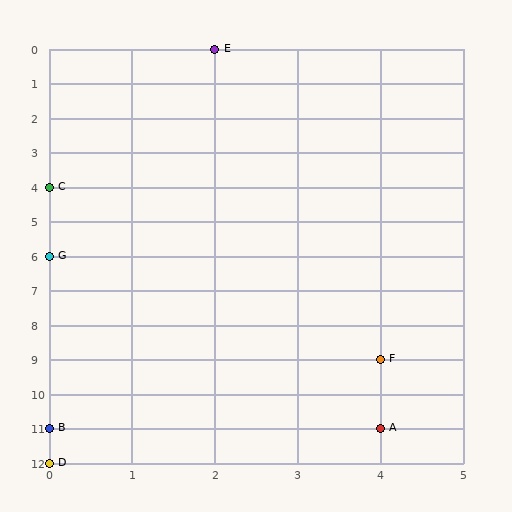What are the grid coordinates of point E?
Point E is at grid coordinates (2, 0).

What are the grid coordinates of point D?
Point D is at grid coordinates (0, 12).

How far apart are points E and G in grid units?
Points E and G are 2 columns and 6 rows apart (about 6.3 grid units diagonally).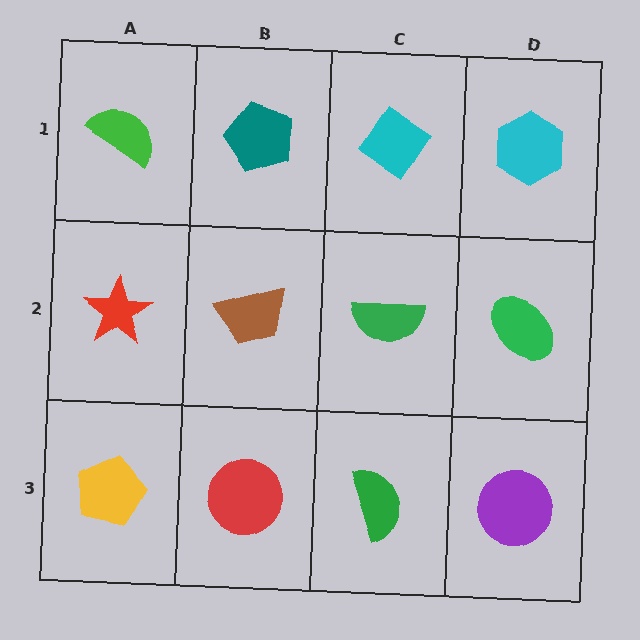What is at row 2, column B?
A brown trapezoid.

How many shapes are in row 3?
4 shapes.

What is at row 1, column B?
A teal pentagon.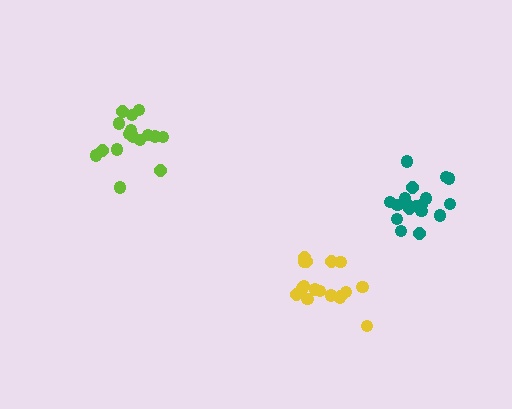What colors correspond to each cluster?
The clusters are colored: lime, yellow, teal.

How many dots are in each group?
Group 1: 16 dots, Group 2: 17 dots, Group 3: 20 dots (53 total).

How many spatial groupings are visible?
There are 3 spatial groupings.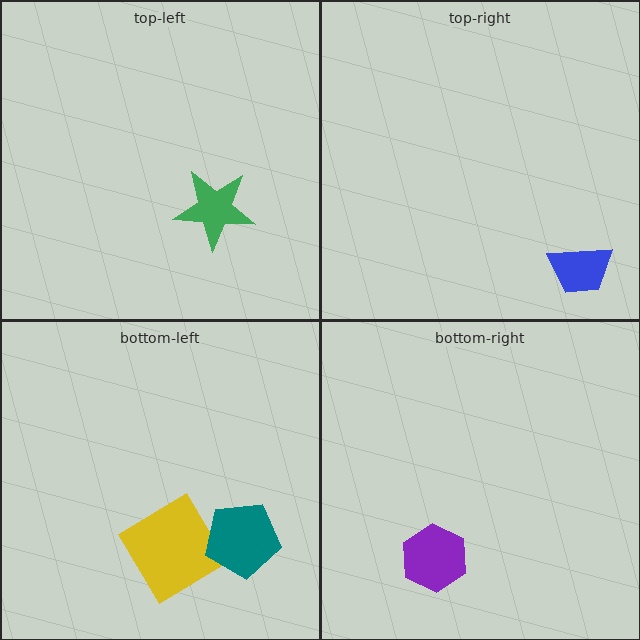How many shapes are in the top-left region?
1.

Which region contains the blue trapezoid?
The top-right region.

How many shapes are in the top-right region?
1.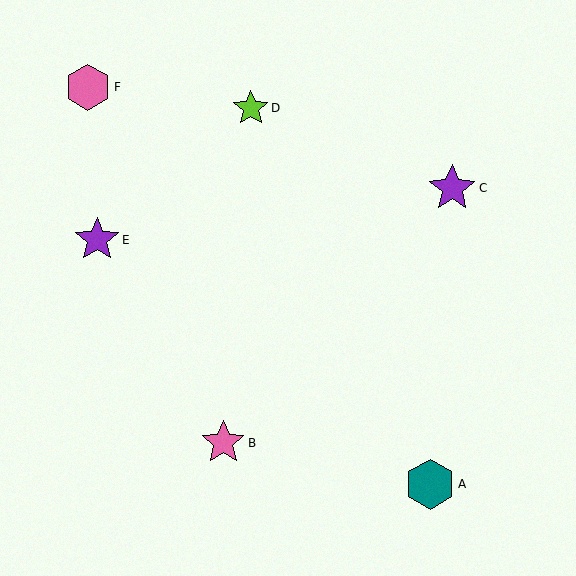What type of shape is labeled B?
Shape B is a pink star.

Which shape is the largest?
The teal hexagon (labeled A) is the largest.